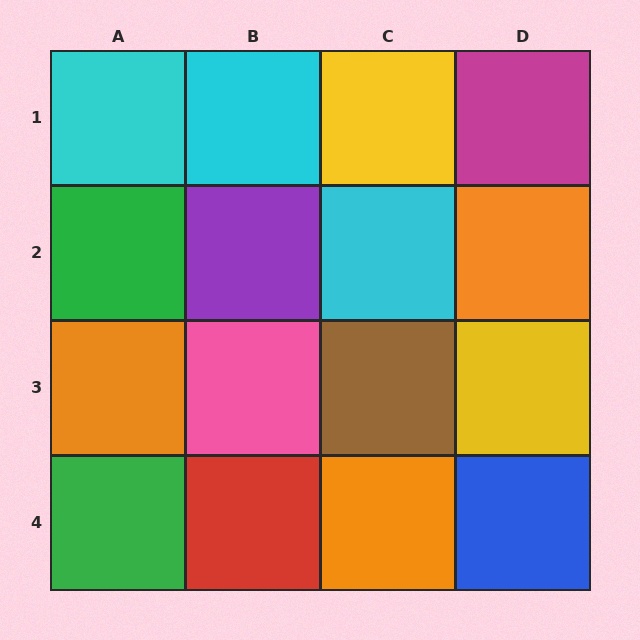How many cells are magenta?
1 cell is magenta.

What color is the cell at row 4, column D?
Blue.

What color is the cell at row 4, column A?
Green.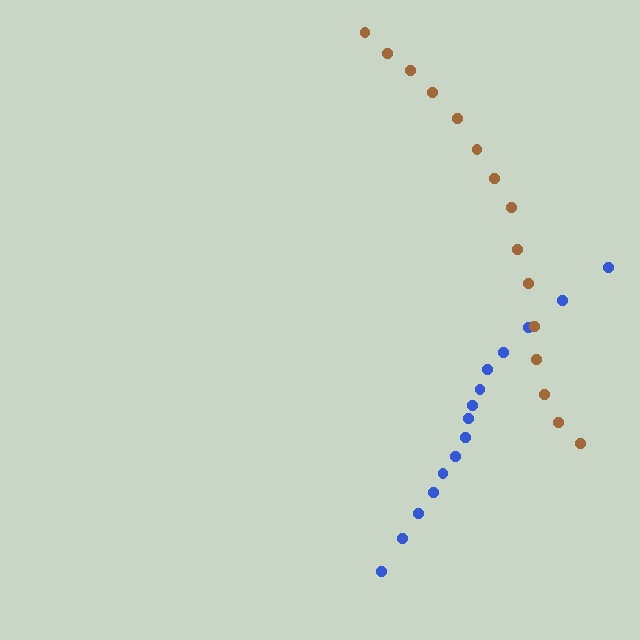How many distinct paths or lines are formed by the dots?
There are 2 distinct paths.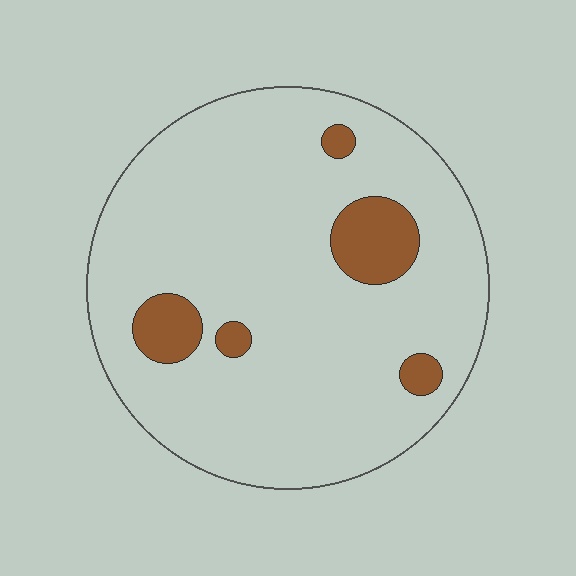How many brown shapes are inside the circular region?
5.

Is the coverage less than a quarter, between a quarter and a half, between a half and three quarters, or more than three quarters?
Less than a quarter.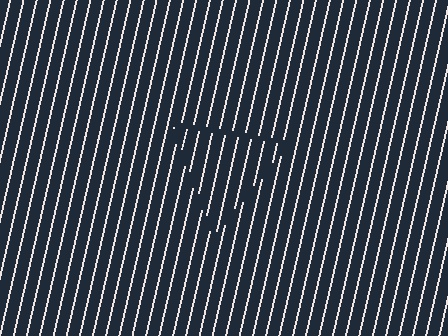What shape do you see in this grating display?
An illusory triangle. The interior of the shape contains the same grating, shifted by half a period — the contour is defined by the phase discontinuity where line-ends from the inner and outer gratings abut.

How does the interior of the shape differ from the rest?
The interior of the shape contains the same grating, shifted by half a period — the contour is defined by the phase discontinuity where line-ends from the inner and outer gratings abut.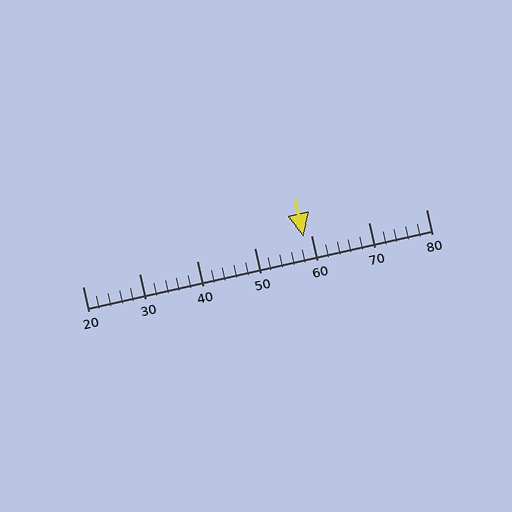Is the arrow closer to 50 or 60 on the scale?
The arrow is closer to 60.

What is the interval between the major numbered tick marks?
The major tick marks are spaced 10 units apart.